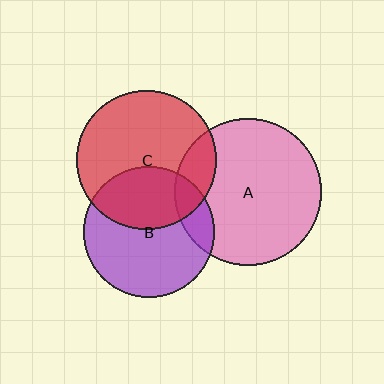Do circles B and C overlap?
Yes.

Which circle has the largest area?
Circle A (pink).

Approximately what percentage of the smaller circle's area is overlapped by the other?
Approximately 40%.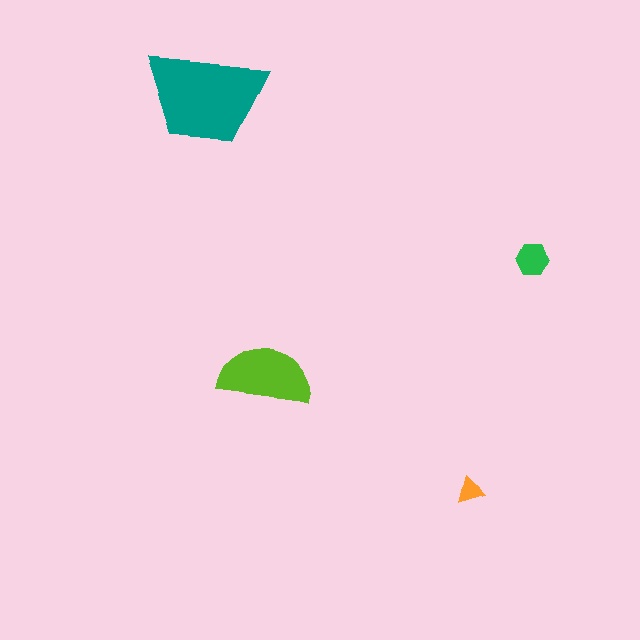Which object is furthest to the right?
The green hexagon is rightmost.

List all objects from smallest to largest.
The orange triangle, the green hexagon, the lime semicircle, the teal trapezoid.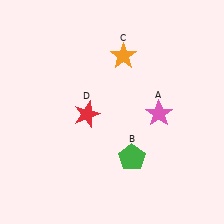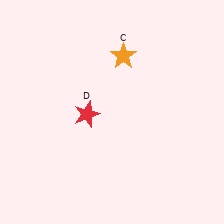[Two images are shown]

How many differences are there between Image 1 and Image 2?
There are 2 differences between the two images.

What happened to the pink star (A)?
The pink star (A) was removed in Image 2. It was in the bottom-right area of Image 1.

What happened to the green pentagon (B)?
The green pentagon (B) was removed in Image 2. It was in the bottom-right area of Image 1.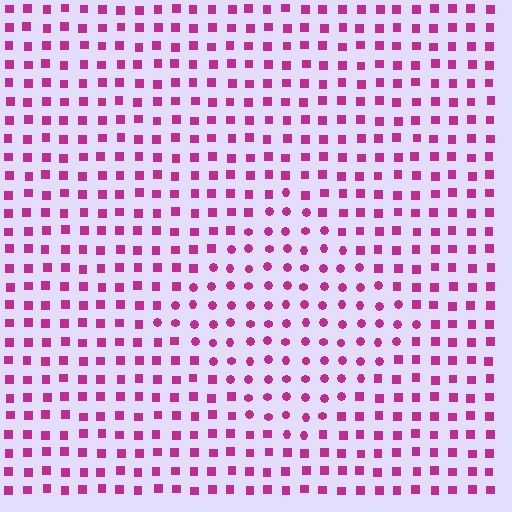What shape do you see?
I see a diamond.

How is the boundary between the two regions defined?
The boundary is defined by a change in element shape: circles inside vs. squares outside. All elements share the same color and spacing.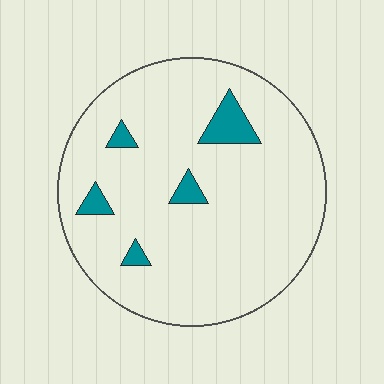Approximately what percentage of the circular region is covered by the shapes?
Approximately 5%.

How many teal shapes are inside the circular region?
5.